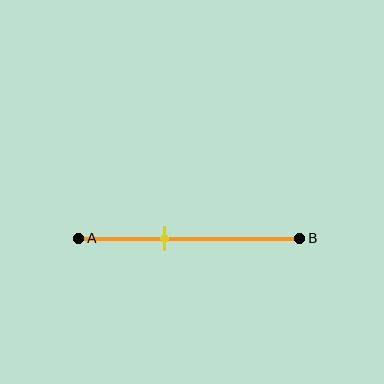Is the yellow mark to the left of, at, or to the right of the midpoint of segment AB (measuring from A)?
The yellow mark is to the left of the midpoint of segment AB.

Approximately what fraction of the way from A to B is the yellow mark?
The yellow mark is approximately 40% of the way from A to B.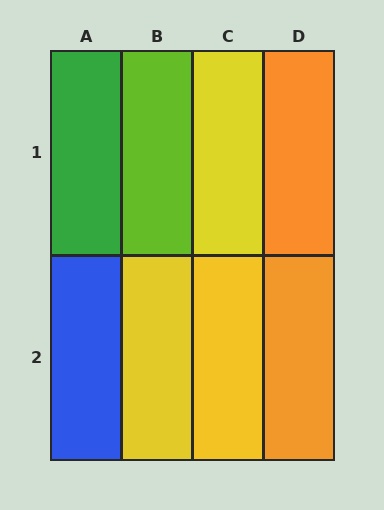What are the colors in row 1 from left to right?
Green, lime, yellow, orange.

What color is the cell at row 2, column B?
Yellow.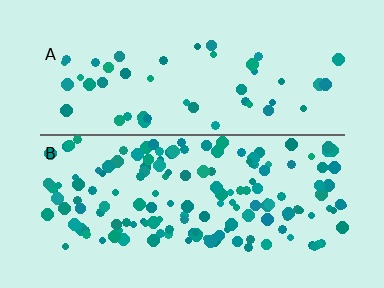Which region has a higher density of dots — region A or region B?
B (the bottom).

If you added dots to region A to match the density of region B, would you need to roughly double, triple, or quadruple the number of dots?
Approximately triple.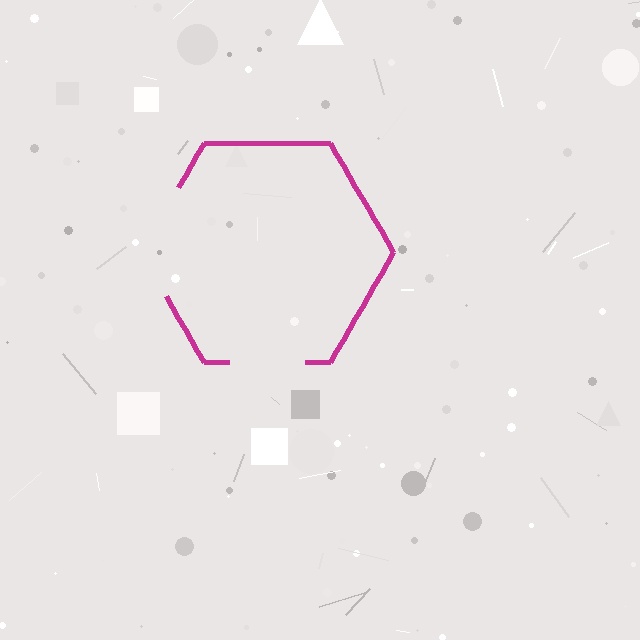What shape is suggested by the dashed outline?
The dashed outline suggests a hexagon.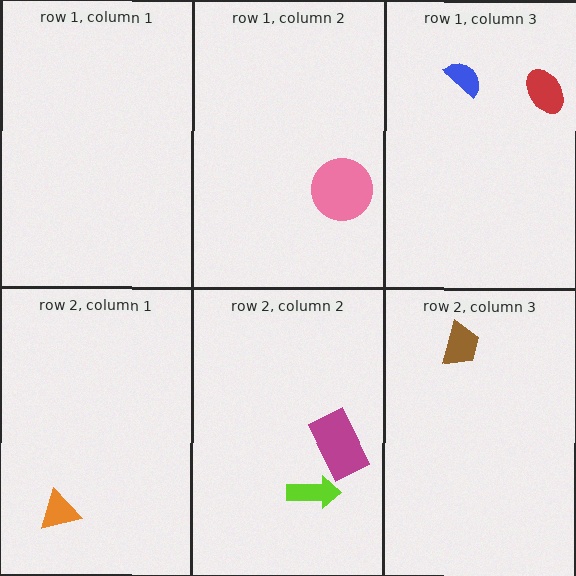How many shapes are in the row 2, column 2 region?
2.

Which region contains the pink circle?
The row 1, column 2 region.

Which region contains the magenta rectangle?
The row 2, column 2 region.